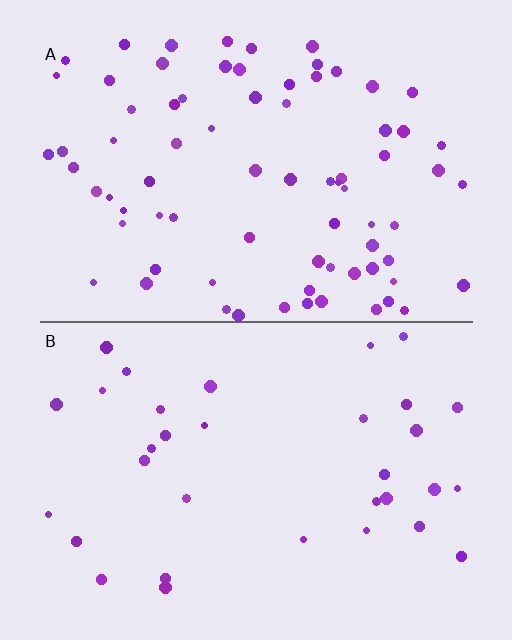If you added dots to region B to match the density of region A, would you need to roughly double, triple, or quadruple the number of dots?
Approximately double.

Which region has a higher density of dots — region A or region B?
A (the top).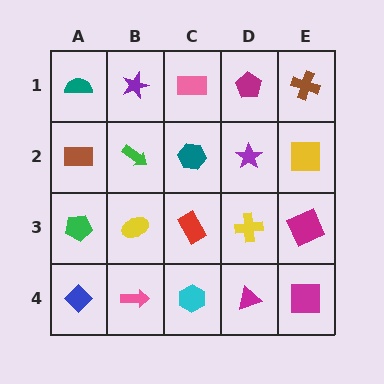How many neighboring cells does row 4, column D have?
3.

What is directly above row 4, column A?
A green pentagon.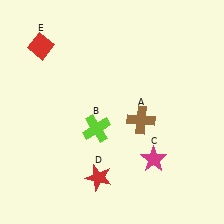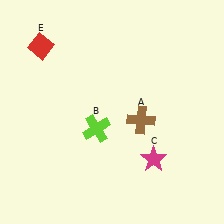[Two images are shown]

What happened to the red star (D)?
The red star (D) was removed in Image 2. It was in the bottom-left area of Image 1.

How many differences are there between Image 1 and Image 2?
There is 1 difference between the two images.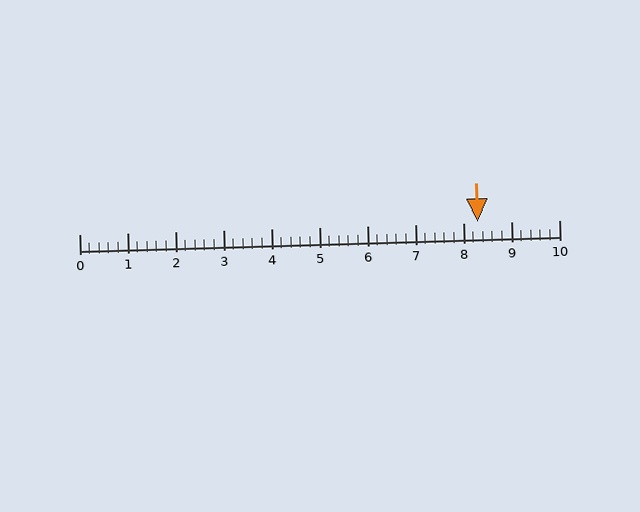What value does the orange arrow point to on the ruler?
The orange arrow points to approximately 8.3.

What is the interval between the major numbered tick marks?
The major tick marks are spaced 1 units apart.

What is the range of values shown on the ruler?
The ruler shows values from 0 to 10.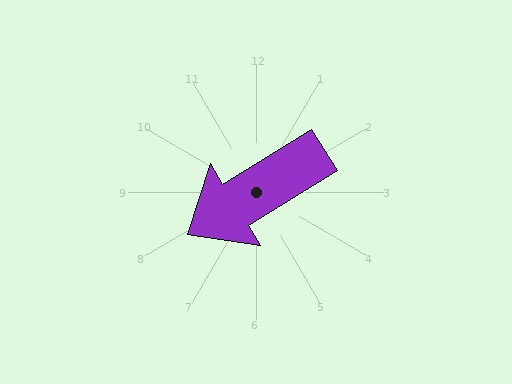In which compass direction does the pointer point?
Southwest.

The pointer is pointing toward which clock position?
Roughly 8 o'clock.